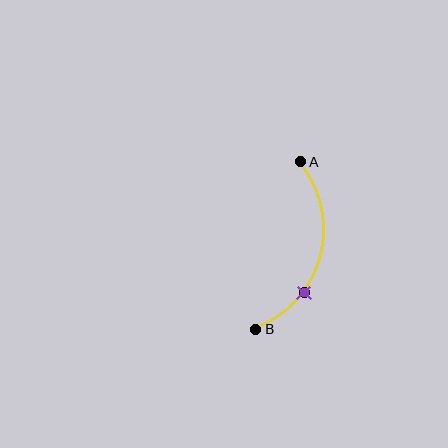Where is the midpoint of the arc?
The arc midpoint is the point on the curve farthest from the straight line joining A and B. It sits to the right of that line.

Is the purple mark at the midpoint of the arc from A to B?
No. The purple mark lies on the arc but is closer to endpoint B. The arc midpoint would be at the point on the curve equidistant along the arc from both A and B.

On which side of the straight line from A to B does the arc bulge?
The arc bulges to the right of the straight line connecting A and B.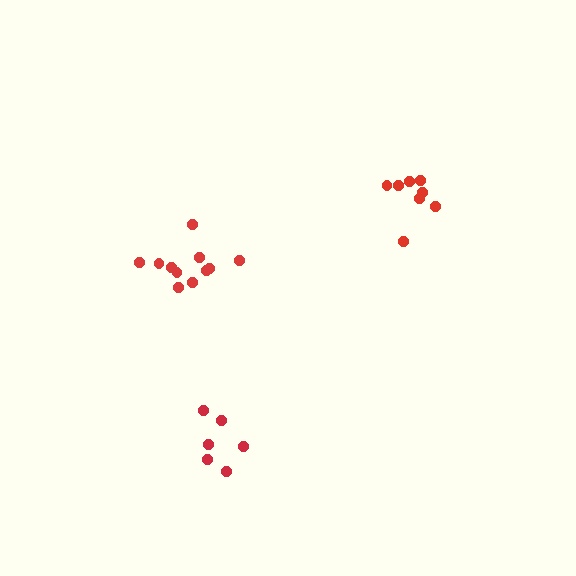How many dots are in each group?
Group 1: 8 dots, Group 2: 11 dots, Group 3: 6 dots (25 total).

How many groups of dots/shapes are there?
There are 3 groups.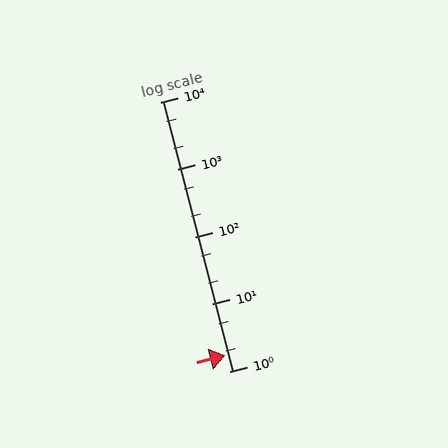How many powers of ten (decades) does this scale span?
The scale spans 4 decades, from 1 to 10000.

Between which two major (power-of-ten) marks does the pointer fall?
The pointer is between 1 and 10.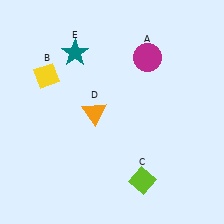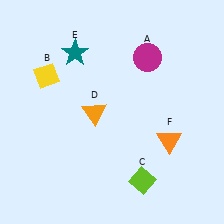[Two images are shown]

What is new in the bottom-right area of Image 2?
An orange triangle (F) was added in the bottom-right area of Image 2.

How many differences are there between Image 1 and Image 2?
There is 1 difference between the two images.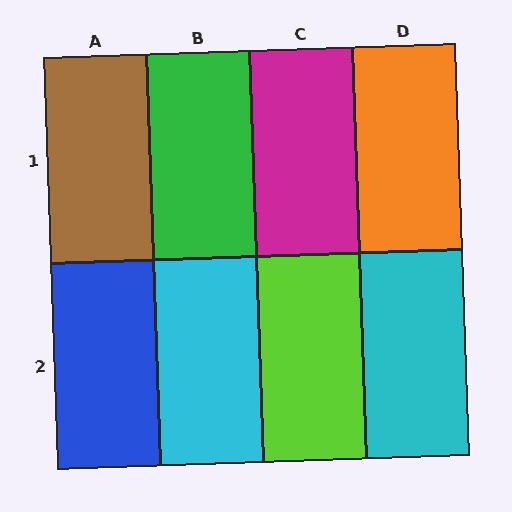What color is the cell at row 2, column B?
Cyan.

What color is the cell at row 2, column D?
Cyan.